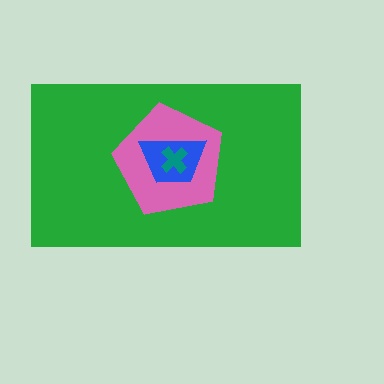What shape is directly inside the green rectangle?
The pink pentagon.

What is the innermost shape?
The teal cross.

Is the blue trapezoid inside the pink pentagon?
Yes.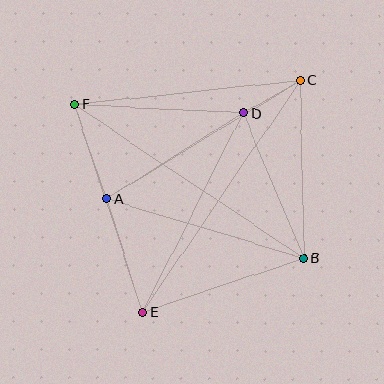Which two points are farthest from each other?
Points C and E are farthest from each other.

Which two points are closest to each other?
Points C and D are closest to each other.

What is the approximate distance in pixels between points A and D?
The distance between A and D is approximately 161 pixels.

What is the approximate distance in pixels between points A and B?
The distance between A and B is approximately 206 pixels.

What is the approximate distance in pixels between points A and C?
The distance between A and C is approximately 227 pixels.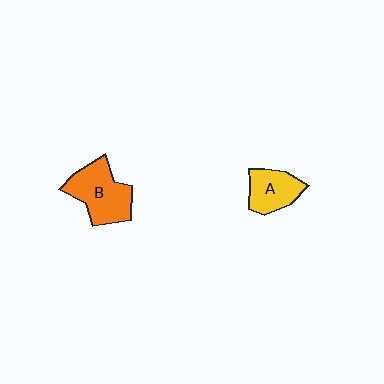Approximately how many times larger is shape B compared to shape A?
Approximately 1.5 times.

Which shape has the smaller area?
Shape A (yellow).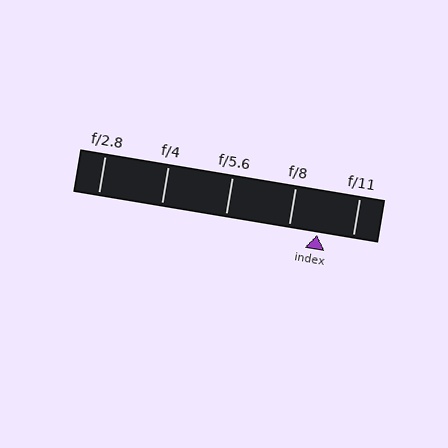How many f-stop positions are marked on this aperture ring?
There are 5 f-stop positions marked.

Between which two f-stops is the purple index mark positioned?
The index mark is between f/8 and f/11.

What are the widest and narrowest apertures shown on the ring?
The widest aperture shown is f/2.8 and the narrowest is f/11.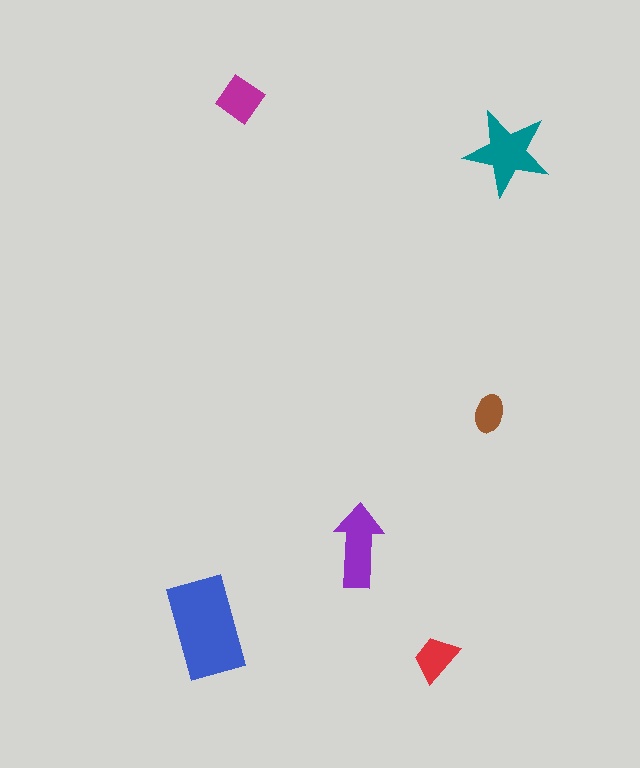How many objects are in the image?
There are 6 objects in the image.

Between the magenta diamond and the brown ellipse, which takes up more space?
The magenta diamond.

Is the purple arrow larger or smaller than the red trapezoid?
Larger.